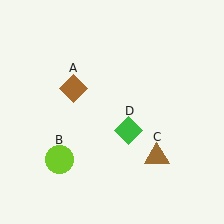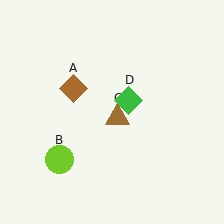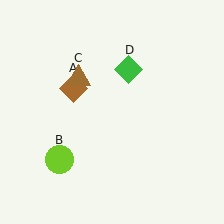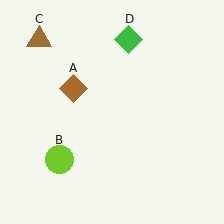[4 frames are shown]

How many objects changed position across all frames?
2 objects changed position: brown triangle (object C), green diamond (object D).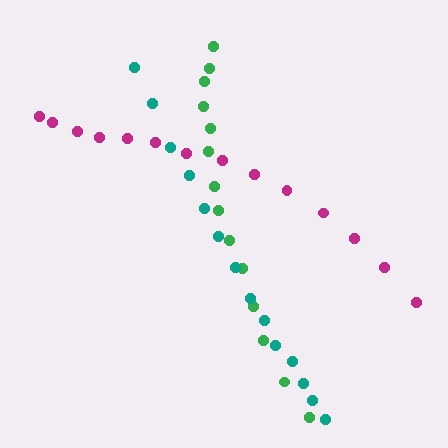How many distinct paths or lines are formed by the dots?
There are 3 distinct paths.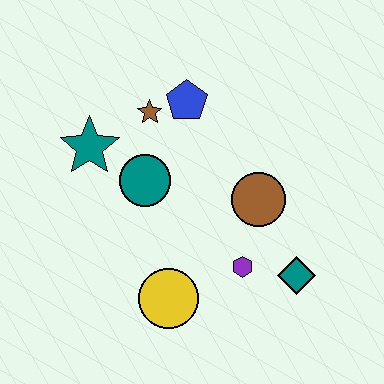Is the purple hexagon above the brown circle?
No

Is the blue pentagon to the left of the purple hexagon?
Yes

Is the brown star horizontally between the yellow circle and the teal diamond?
No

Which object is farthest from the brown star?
The teal diamond is farthest from the brown star.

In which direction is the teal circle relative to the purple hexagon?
The teal circle is to the left of the purple hexagon.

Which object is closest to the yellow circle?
The purple hexagon is closest to the yellow circle.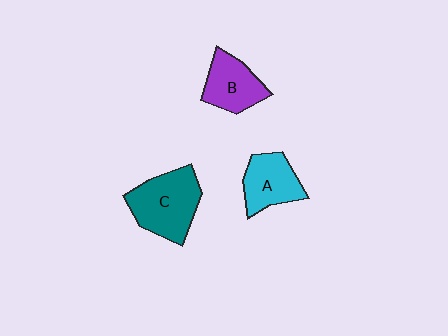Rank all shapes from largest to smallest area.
From largest to smallest: C (teal), A (cyan), B (purple).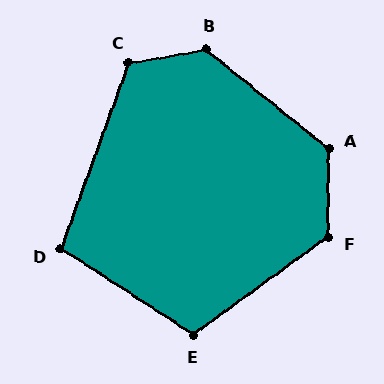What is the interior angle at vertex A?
Approximately 129 degrees (obtuse).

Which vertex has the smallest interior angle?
D, at approximately 103 degrees.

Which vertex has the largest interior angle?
B, at approximately 131 degrees.